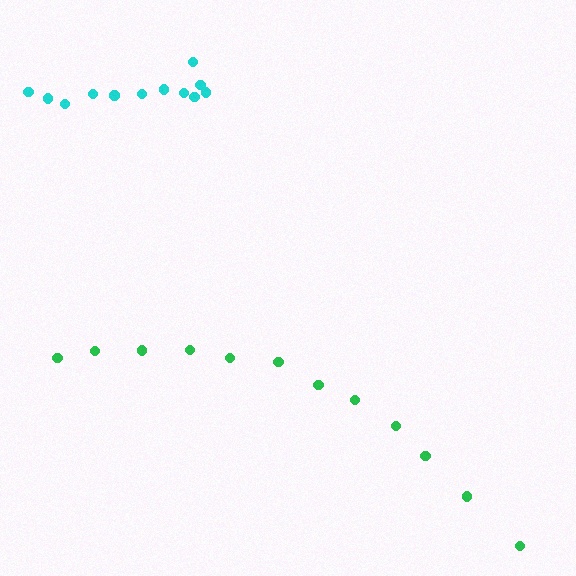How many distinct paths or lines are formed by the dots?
There are 2 distinct paths.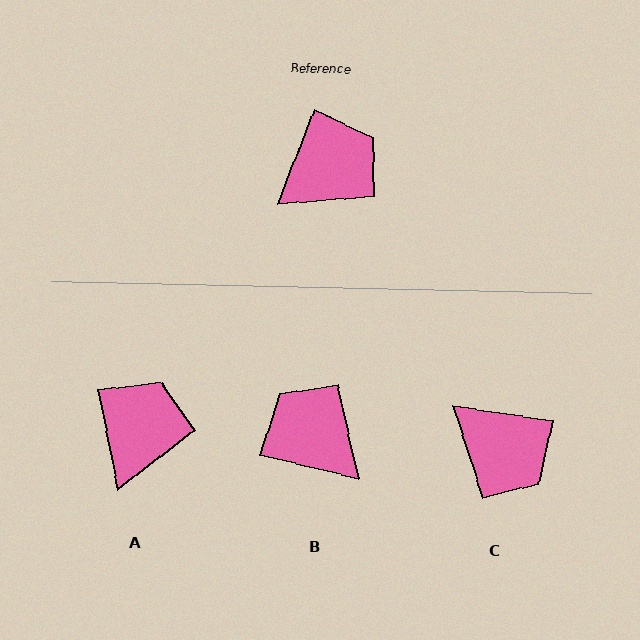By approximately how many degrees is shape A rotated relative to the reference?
Approximately 33 degrees counter-clockwise.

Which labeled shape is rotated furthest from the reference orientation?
B, about 98 degrees away.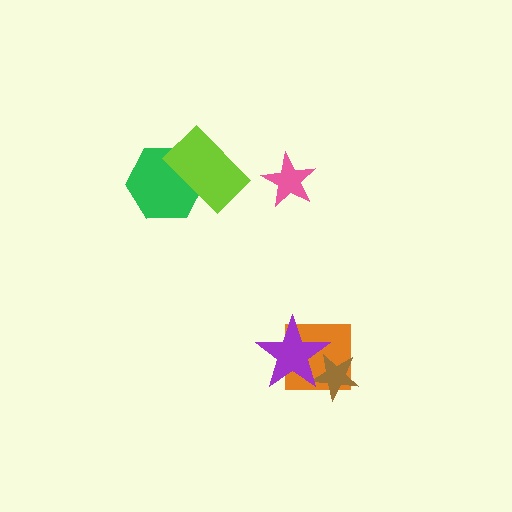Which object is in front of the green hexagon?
The lime rectangle is in front of the green hexagon.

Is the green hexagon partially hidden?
Yes, it is partially covered by another shape.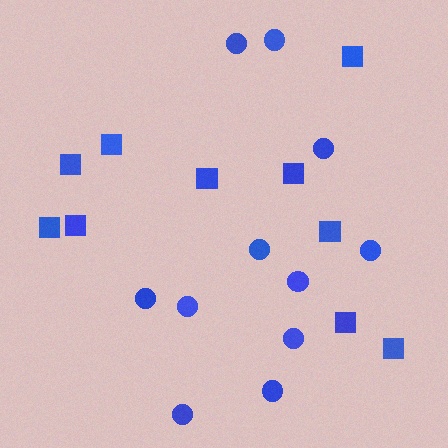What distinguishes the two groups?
There are 2 groups: one group of squares (10) and one group of circles (11).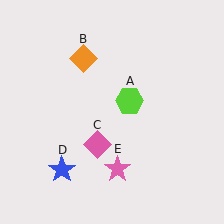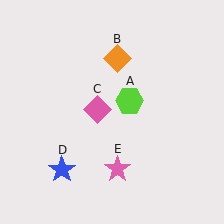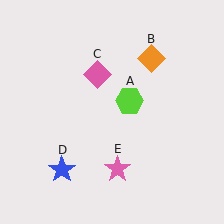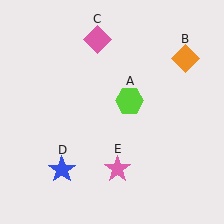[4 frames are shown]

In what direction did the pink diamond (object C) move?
The pink diamond (object C) moved up.